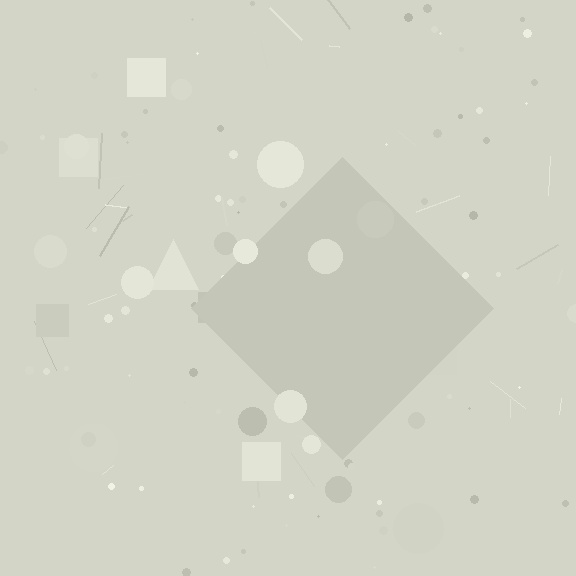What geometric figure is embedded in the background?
A diamond is embedded in the background.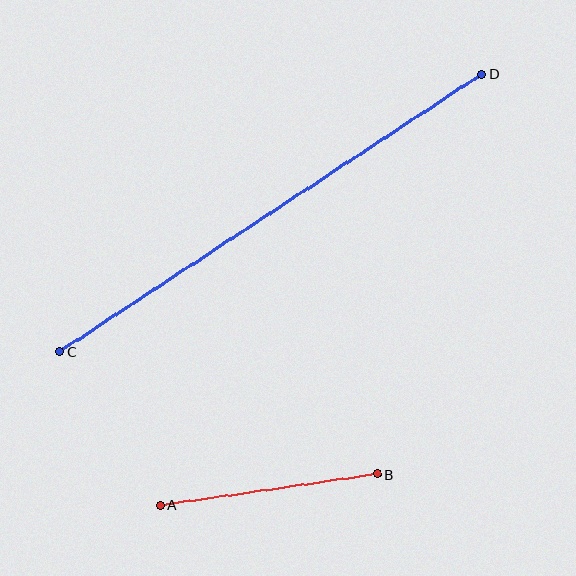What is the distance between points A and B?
The distance is approximately 219 pixels.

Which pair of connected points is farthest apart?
Points C and D are farthest apart.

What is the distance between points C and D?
The distance is approximately 504 pixels.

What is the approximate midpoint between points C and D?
The midpoint is at approximately (271, 213) pixels.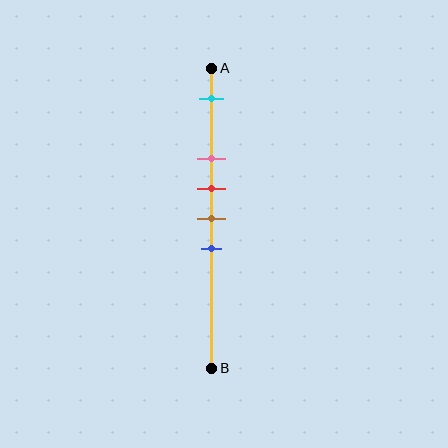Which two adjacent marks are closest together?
The red and brown marks are the closest adjacent pair.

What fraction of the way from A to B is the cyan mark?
The cyan mark is approximately 10% (0.1) of the way from A to B.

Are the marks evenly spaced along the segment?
No, the marks are not evenly spaced.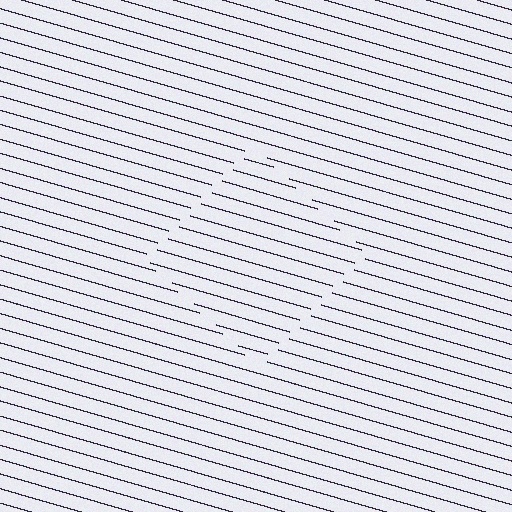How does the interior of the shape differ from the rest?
The interior of the shape contains the same grating, shifted by half a period — the contour is defined by the phase discontinuity where line-ends from the inner and outer gratings abut.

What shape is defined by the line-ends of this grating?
An illusory square. The interior of the shape contains the same grating, shifted by half a period — the contour is defined by the phase discontinuity where line-ends from the inner and outer gratings abut.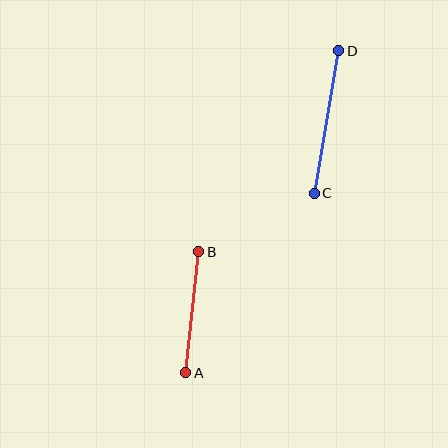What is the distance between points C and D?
The distance is approximately 145 pixels.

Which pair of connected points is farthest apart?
Points C and D are farthest apart.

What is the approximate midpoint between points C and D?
The midpoint is at approximately (327, 122) pixels.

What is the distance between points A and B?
The distance is approximately 122 pixels.